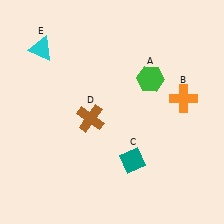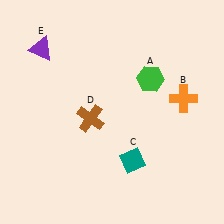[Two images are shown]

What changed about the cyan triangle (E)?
In Image 1, E is cyan. In Image 2, it changed to purple.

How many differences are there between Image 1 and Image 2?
There is 1 difference between the two images.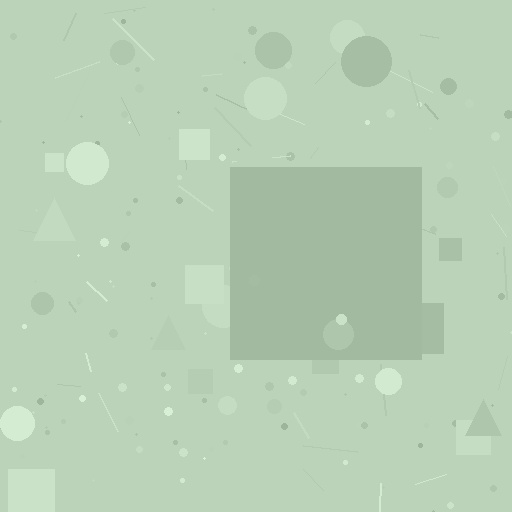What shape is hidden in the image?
A square is hidden in the image.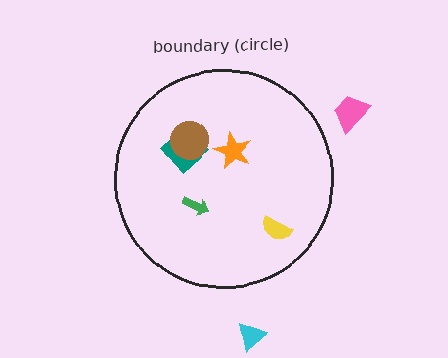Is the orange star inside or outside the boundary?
Inside.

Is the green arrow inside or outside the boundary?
Inside.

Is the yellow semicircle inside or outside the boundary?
Inside.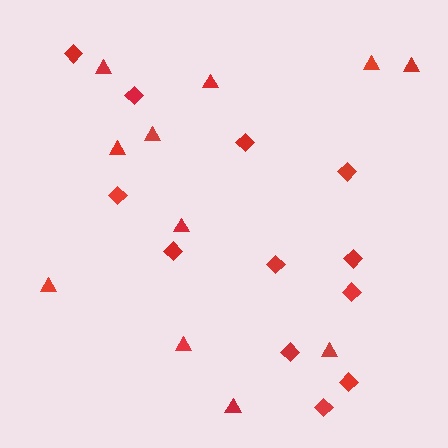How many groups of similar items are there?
There are 2 groups: one group of triangles (11) and one group of diamonds (12).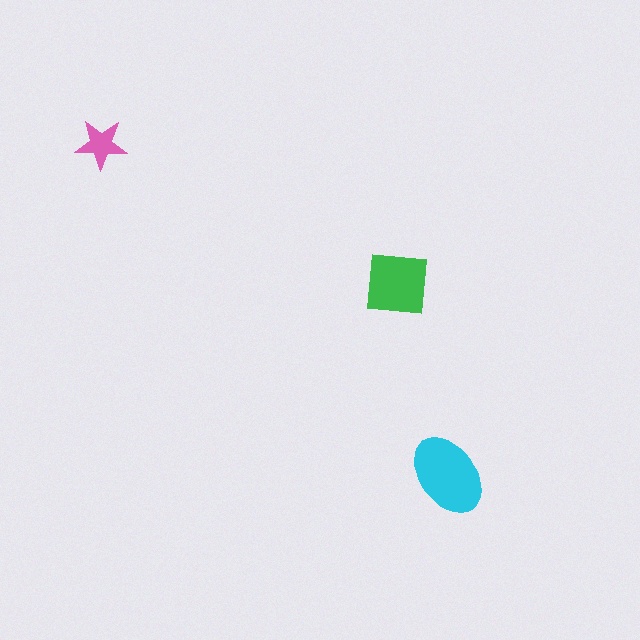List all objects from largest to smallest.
The cyan ellipse, the green square, the pink star.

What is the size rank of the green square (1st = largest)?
2nd.